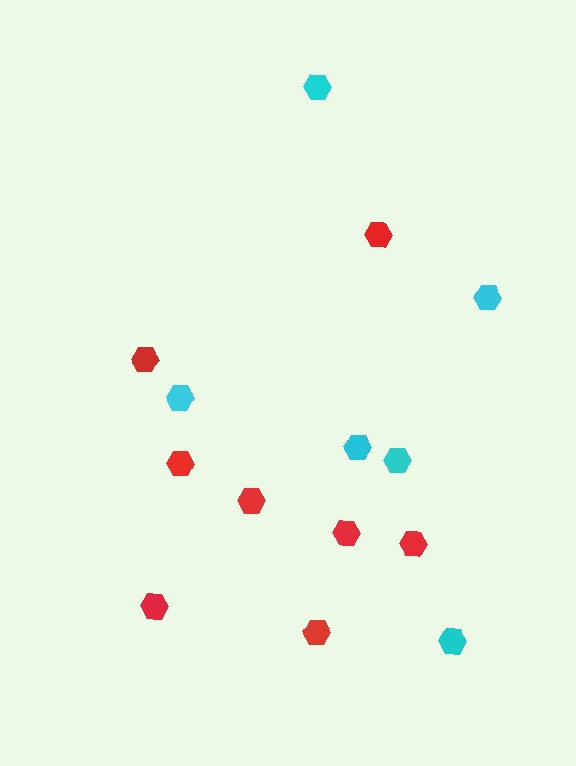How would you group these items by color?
There are 2 groups: one group of cyan hexagons (6) and one group of red hexagons (8).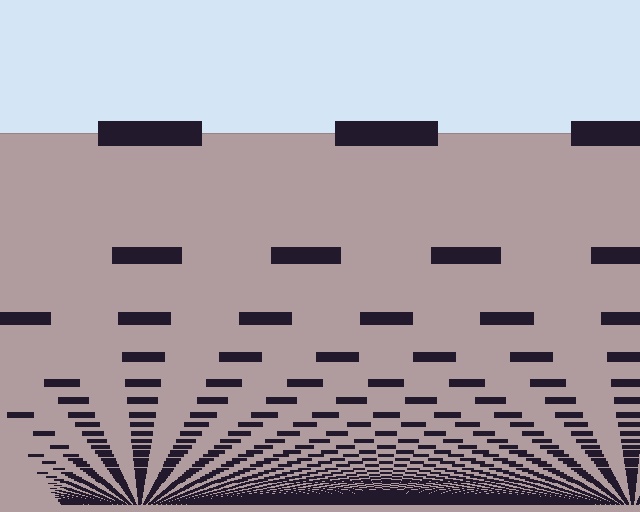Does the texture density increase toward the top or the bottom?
Density increases toward the bottom.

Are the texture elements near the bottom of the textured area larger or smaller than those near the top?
Smaller. The gradient is inverted — elements near the bottom are smaller and denser.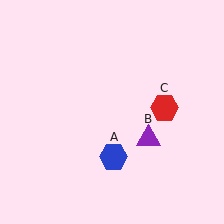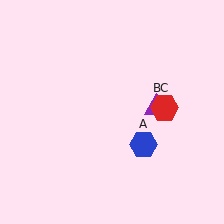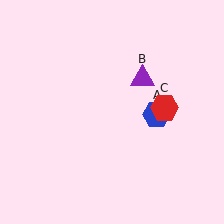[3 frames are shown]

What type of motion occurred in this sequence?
The blue hexagon (object A), purple triangle (object B) rotated counterclockwise around the center of the scene.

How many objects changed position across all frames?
2 objects changed position: blue hexagon (object A), purple triangle (object B).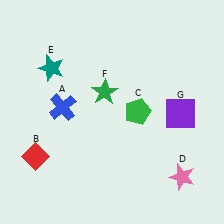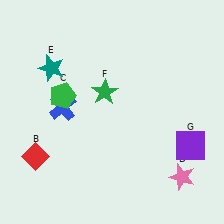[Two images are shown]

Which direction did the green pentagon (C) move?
The green pentagon (C) moved left.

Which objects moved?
The objects that moved are: the green pentagon (C), the purple square (G).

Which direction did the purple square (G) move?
The purple square (G) moved down.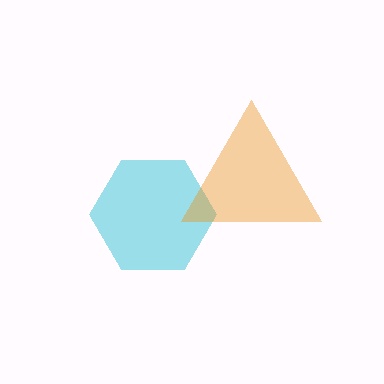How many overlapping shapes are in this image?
There are 2 overlapping shapes in the image.